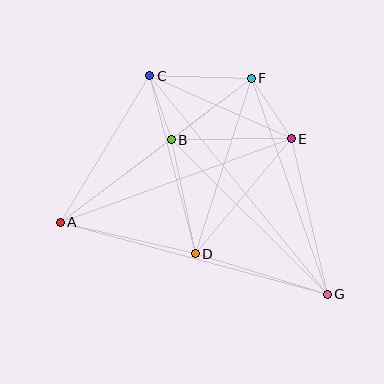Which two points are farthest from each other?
Points C and G are farthest from each other.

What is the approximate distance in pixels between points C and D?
The distance between C and D is approximately 184 pixels.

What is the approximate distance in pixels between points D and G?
The distance between D and G is approximately 138 pixels.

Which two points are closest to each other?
Points B and C are closest to each other.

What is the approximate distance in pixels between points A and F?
The distance between A and F is approximately 240 pixels.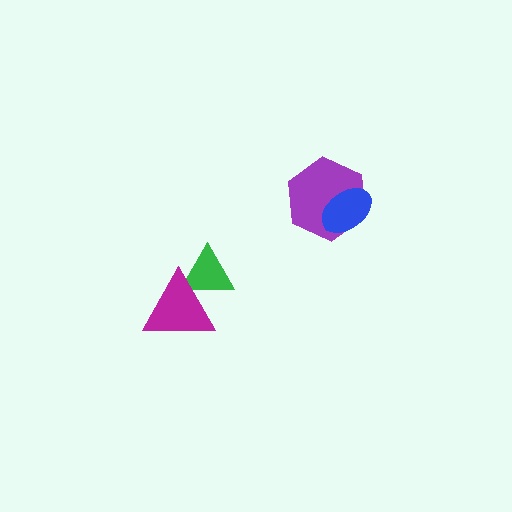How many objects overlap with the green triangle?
1 object overlaps with the green triangle.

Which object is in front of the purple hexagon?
The blue ellipse is in front of the purple hexagon.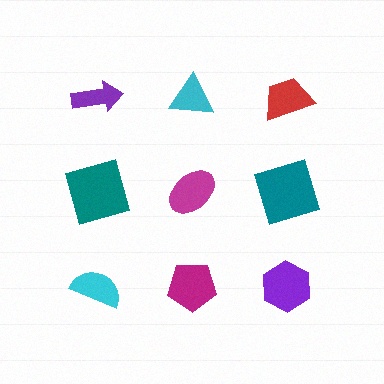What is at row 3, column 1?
A cyan semicircle.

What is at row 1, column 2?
A cyan triangle.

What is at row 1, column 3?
A red trapezoid.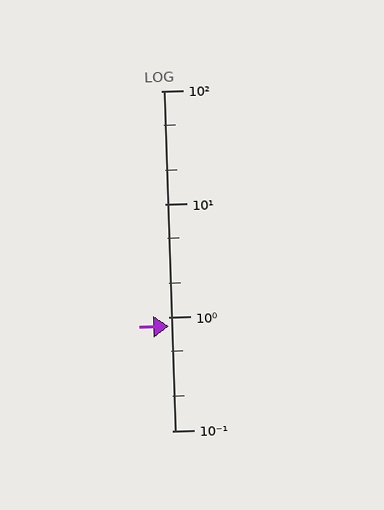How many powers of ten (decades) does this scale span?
The scale spans 3 decades, from 0.1 to 100.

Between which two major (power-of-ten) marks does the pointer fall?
The pointer is between 0.1 and 1.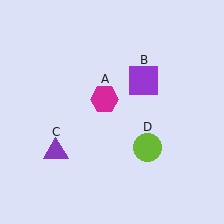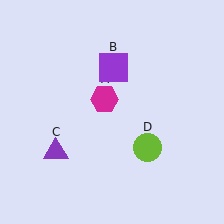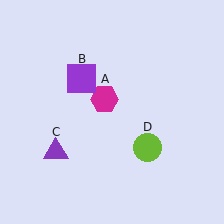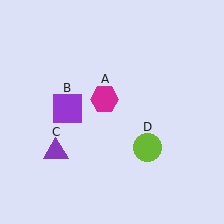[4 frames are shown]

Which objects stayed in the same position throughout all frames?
Magenta hexagon (object A) and purple triangle (object C) and lime circle (object D) remained stationary.